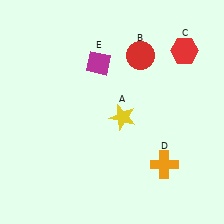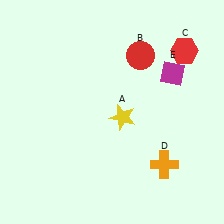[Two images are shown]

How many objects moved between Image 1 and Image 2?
1 object moved between the two images.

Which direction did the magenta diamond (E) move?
The magenta diamond (E) moved right.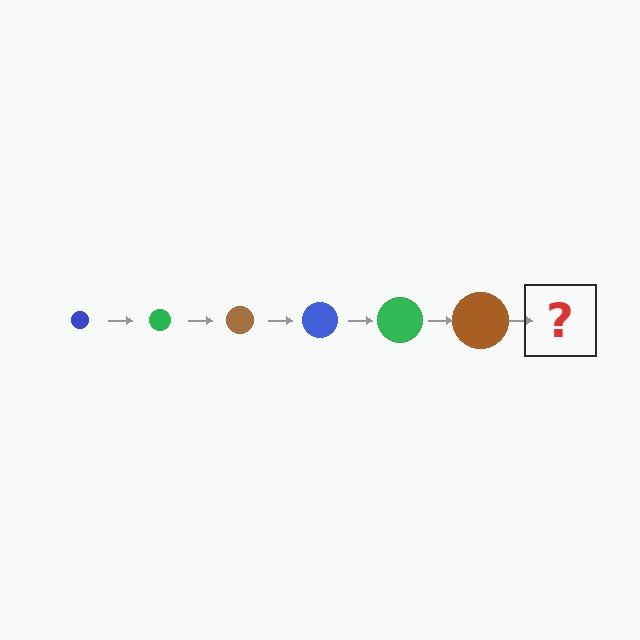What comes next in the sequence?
The next element should be a blue circle, larger than the previous one.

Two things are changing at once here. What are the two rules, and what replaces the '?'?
The two rules are that the circle grows larger each step and the color cycles through blue, green, and brown. The '?' should be a blue circle, larger than the previous one.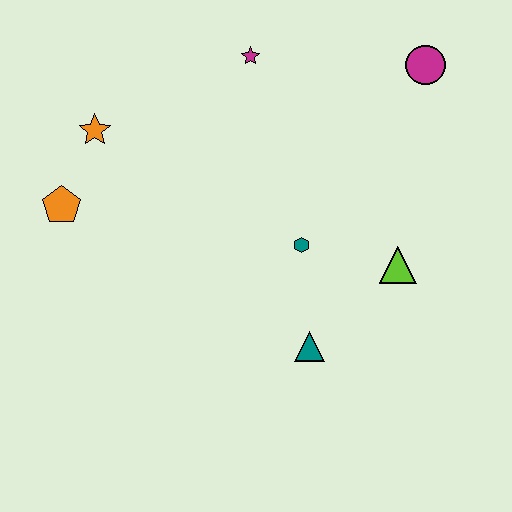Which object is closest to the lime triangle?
The teal hexagon is closest to the lime triangle.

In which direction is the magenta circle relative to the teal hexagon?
The magenta circle is above the teal hexagon.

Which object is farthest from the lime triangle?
The orange pentagon is farthest from the lime triangle.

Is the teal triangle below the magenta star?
Yes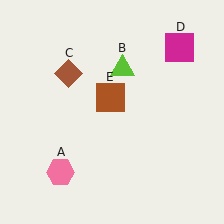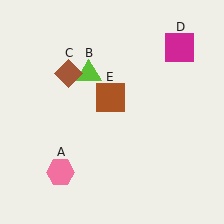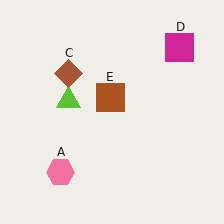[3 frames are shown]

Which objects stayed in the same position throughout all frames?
Pink hexagon (object A) and brown diamond (object C) and magenta square (object D) and brown square (object E) remained stationary.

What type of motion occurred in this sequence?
The lime triangle (object B) rotated counterclockwise around the center of the scene.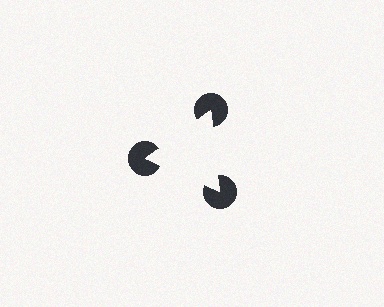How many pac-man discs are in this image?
There are 3 — one at each vertex of the illusory triangle.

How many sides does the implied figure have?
3 sides.